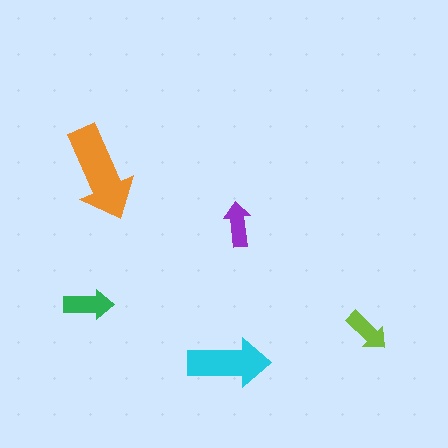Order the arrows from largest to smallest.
the orange one, the cyan one, the green one, the lime one, the purple one.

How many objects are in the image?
There are 5 objects in the image.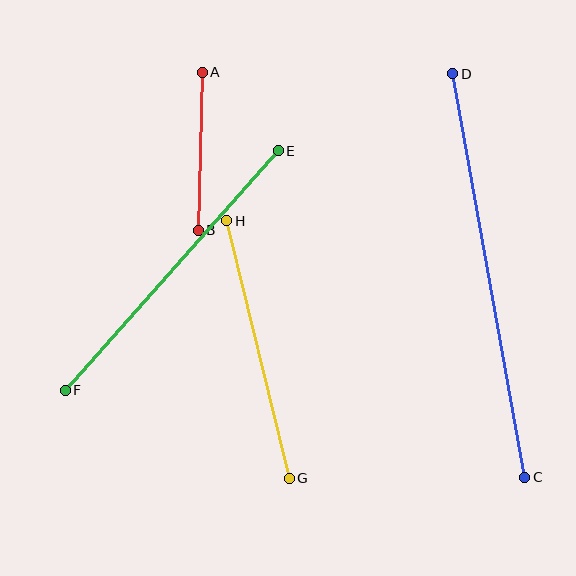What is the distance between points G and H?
The distance is approximately 265 pixels.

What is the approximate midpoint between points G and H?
The midpoint is at approximately (258, 350) pixels.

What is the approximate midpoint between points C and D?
The midpoint is at approximately (489, 276) pixels.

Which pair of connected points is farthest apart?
Points C and D are farthest apart.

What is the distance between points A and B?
The distance is approximately 158 pixels.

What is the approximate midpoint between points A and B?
The midpoint is at approximately (200, 151) pixels.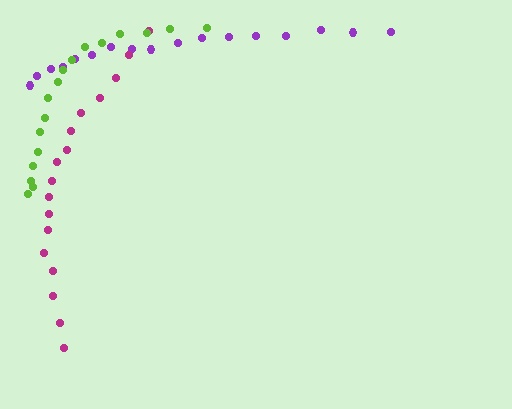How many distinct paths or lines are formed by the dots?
There are 3 distinct paths.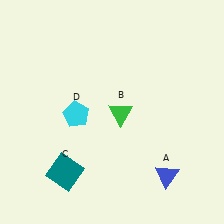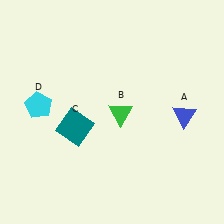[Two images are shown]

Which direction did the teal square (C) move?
The teal square (C) moved up.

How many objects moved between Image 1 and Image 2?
3 objects moved between the two images.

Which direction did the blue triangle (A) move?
The blue triangle (A) moved up.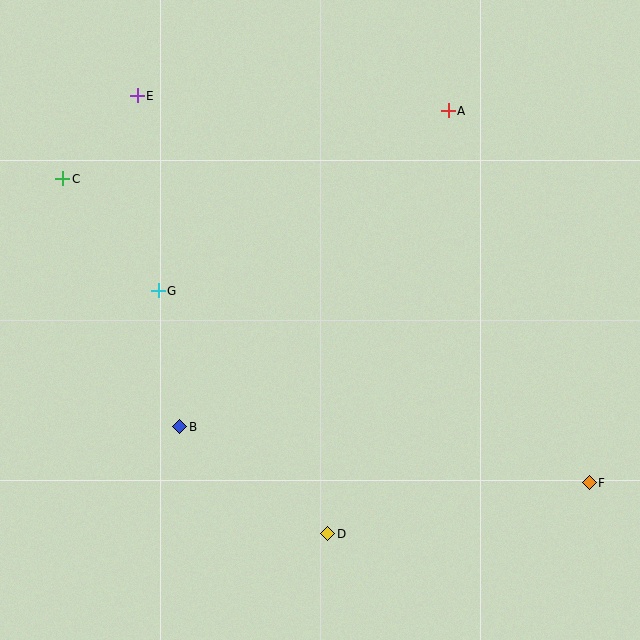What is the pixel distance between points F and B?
The distance between F and B is 413 pixels.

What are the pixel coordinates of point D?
Point D is at (328, 534).